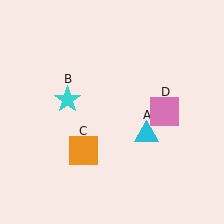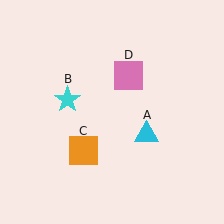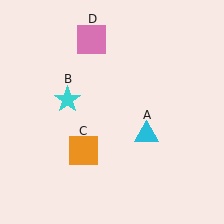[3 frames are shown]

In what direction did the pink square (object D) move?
The pink square (object D) moved up and to the left.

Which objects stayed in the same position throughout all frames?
Cyan triangle (object A) and cyan star (object B) and orange square (object C) remained stationary.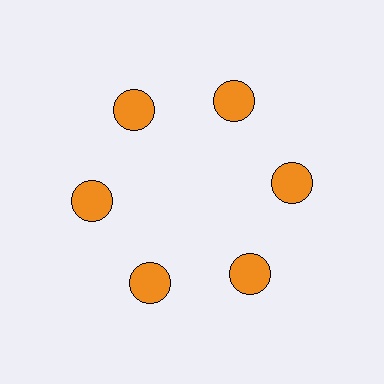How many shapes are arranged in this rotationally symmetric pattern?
There are 6 shapes, arranged in 6 groups of 1.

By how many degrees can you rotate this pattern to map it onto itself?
The pattern maps onto itself every 60 degrees of rotation.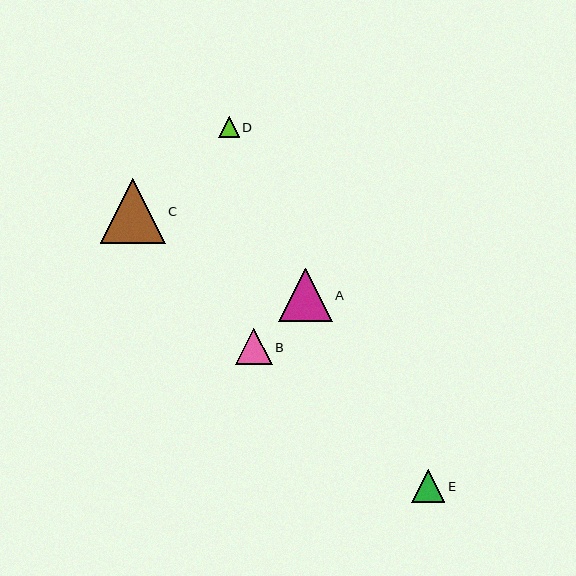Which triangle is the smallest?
Triangle D is the smallest with a size of approximately 20 pixels.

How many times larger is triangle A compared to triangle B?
Triangle A is approximately 1.5 times the size of triangle B.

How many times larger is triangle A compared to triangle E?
Triangle A is approximately 1.6 times the size of triangle E.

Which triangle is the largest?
Triangle C is the largest with a size of approximately 65 pixels.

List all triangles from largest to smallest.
From largest to smallest: C, A, B, E, D.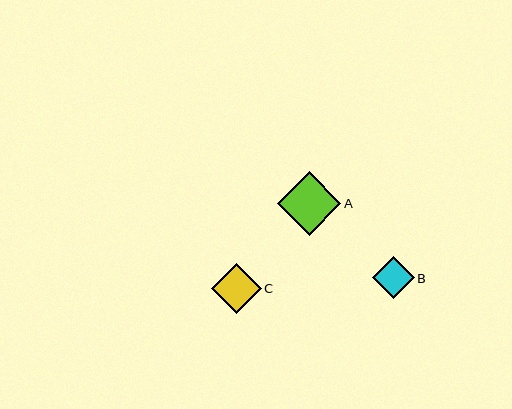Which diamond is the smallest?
Diamond B is the smallest with a size of approximately 41 pixels.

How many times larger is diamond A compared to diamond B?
Diamond A is approximately 1.5 times the size of diamond B.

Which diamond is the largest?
Diamond A is the largest with a size of approximately 64 pixels.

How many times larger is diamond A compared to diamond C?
Diamond A is approximately 1.3 times the size of diamond C.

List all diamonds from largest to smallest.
From largest to smallest: A, C, B.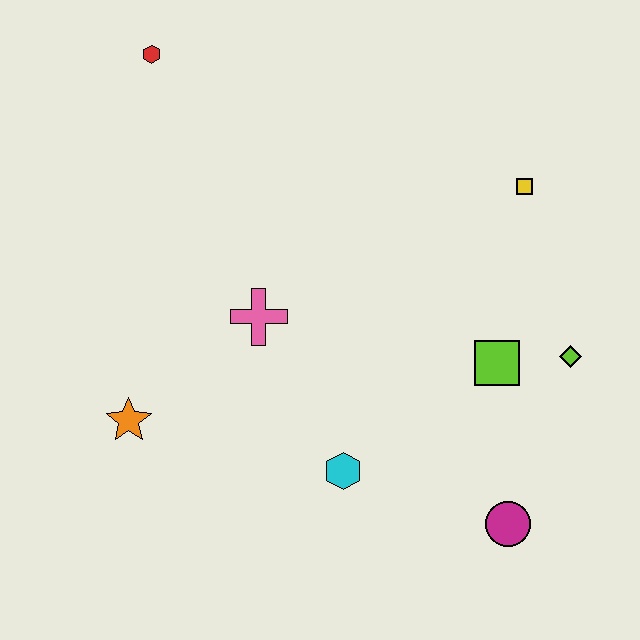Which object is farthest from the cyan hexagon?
The red hexagon is farthest from the cyan hexagon.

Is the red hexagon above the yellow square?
Yes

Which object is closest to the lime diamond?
The lime square is closest to the lime diamond.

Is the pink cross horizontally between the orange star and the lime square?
Yes